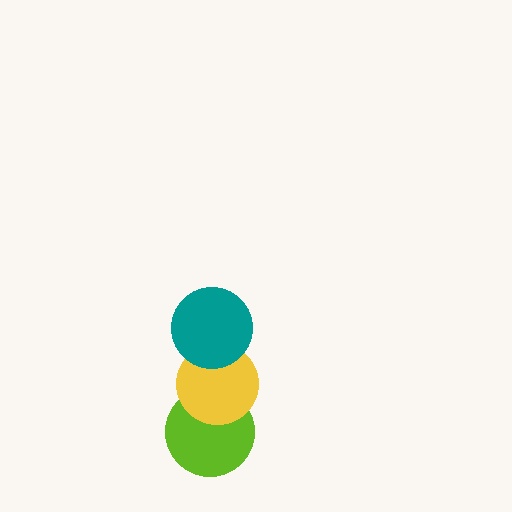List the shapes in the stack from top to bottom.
From top to bottom: the teal circle, the yellow circle, the lime circle.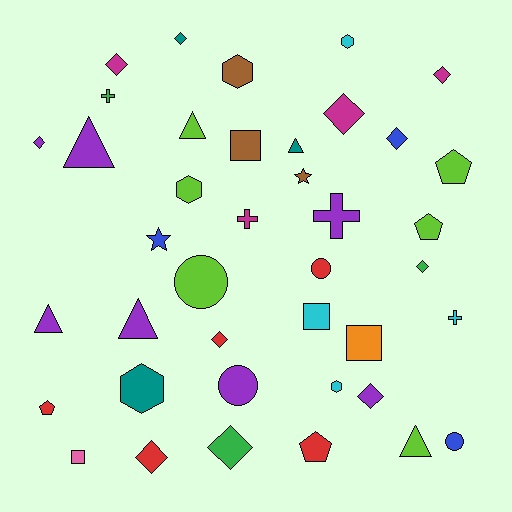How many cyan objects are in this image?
There are 4 cyan objects.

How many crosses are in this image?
There are 4 crosses.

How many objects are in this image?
There are 40 objects.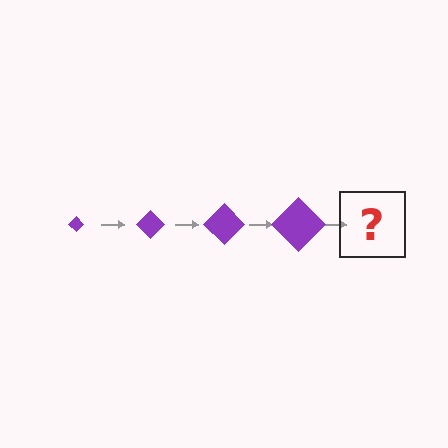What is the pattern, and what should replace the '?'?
The pattern is that the diamond gets progressively larger each step. The '?' should be a purple diamond, larger than the previous one.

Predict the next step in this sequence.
The next step is a purple diamond, larger than the previous one.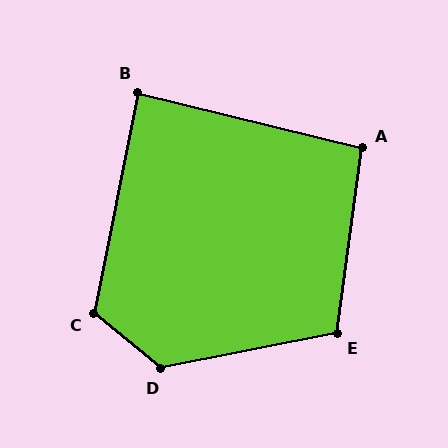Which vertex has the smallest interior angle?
B, at approximately 87 degrees.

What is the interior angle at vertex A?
Approximately 96 degrees (obtuse).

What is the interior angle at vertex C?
Approximately 119 degrees (obtuse).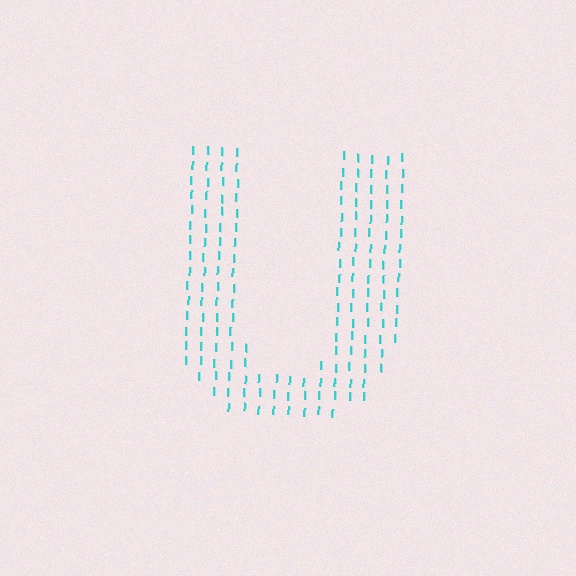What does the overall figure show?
The overall figure shows the letter U.